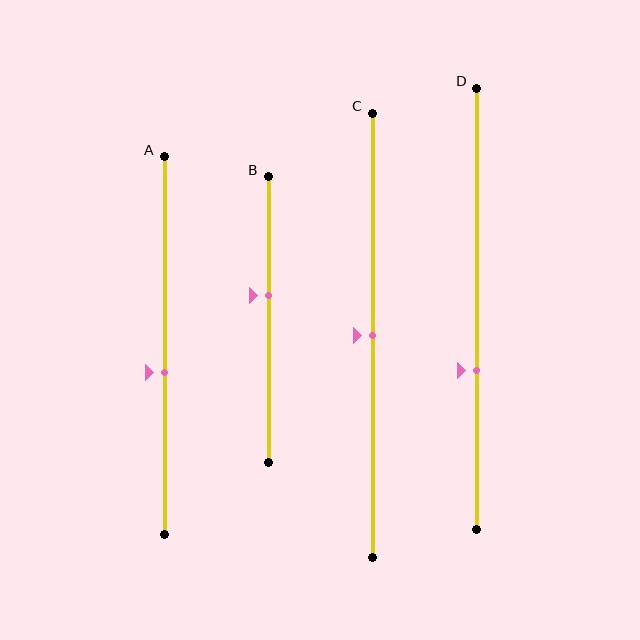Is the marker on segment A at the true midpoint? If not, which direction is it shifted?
No, the marker on segment A is shifted downward by about 7% of the segment length.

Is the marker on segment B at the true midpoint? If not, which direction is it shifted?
No, the marker on segment B is shifted upward by about 9% of the segment length.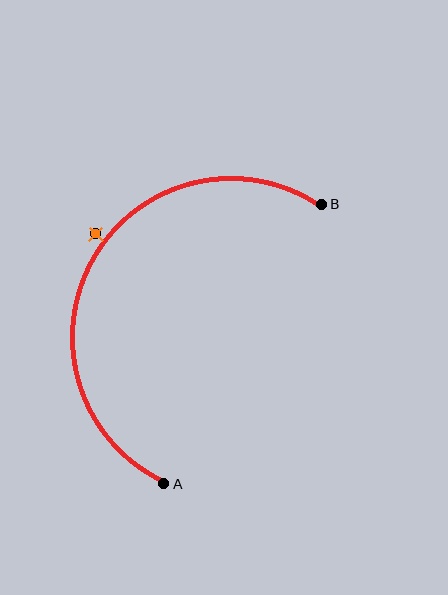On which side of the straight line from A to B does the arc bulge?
The arc bulges to the left of the straight line connecting A and B.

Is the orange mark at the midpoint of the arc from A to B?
No — the orange mark does not lie on the arc at all. It sits slightly outside the curve.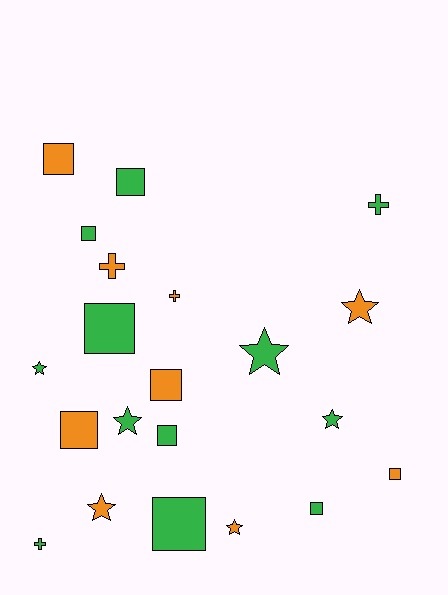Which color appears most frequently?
Green, with 12 objects.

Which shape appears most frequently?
Square, with 10 objects.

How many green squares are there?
There are 6 green squares.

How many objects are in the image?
There are 21 objects.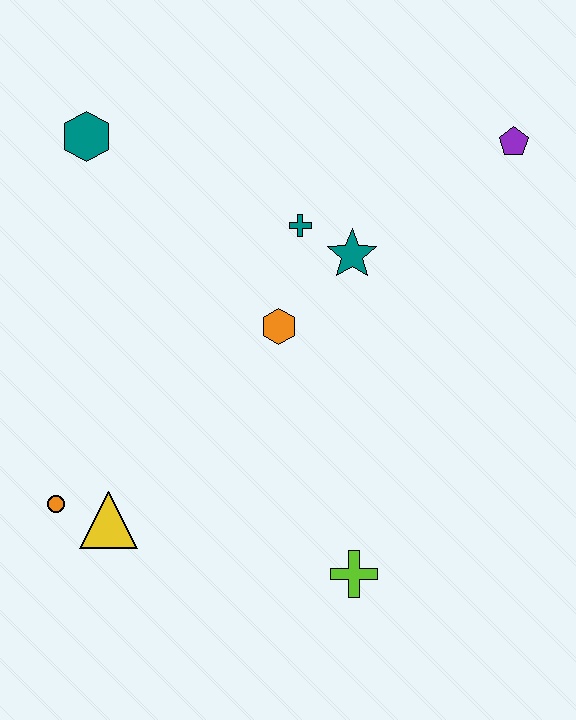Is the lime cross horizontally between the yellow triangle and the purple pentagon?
Yes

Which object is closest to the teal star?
The teal cross is closest to the teal star.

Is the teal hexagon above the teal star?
Yes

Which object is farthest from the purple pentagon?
The orange circle is farthest from the purple pentagon.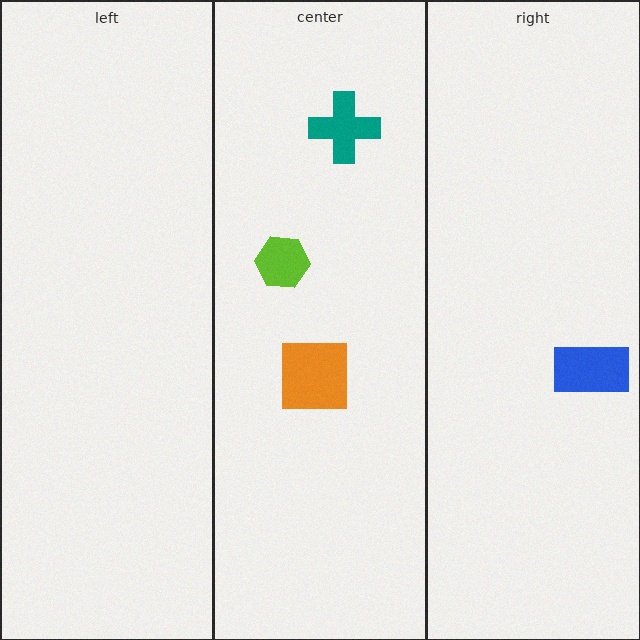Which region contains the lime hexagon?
The center region.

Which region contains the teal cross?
The center region.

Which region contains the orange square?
The center region.